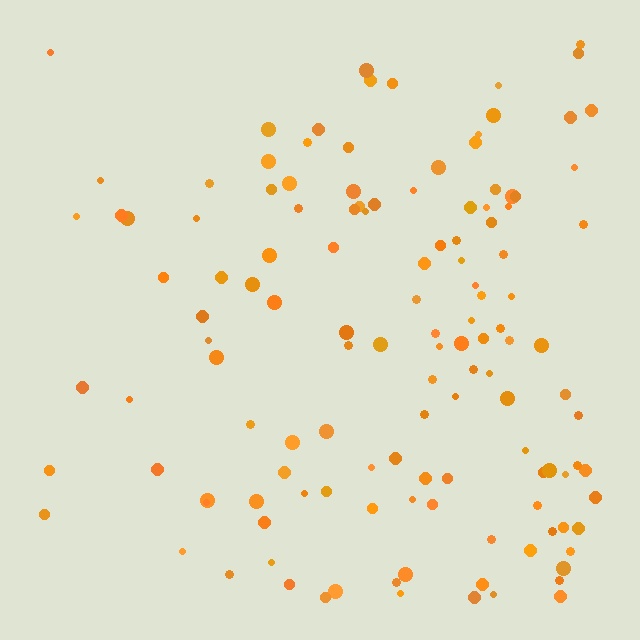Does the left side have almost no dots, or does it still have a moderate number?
Still a moderate number, just noticeably fewer than the right.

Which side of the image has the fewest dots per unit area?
The left.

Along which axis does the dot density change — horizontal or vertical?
Horizontal.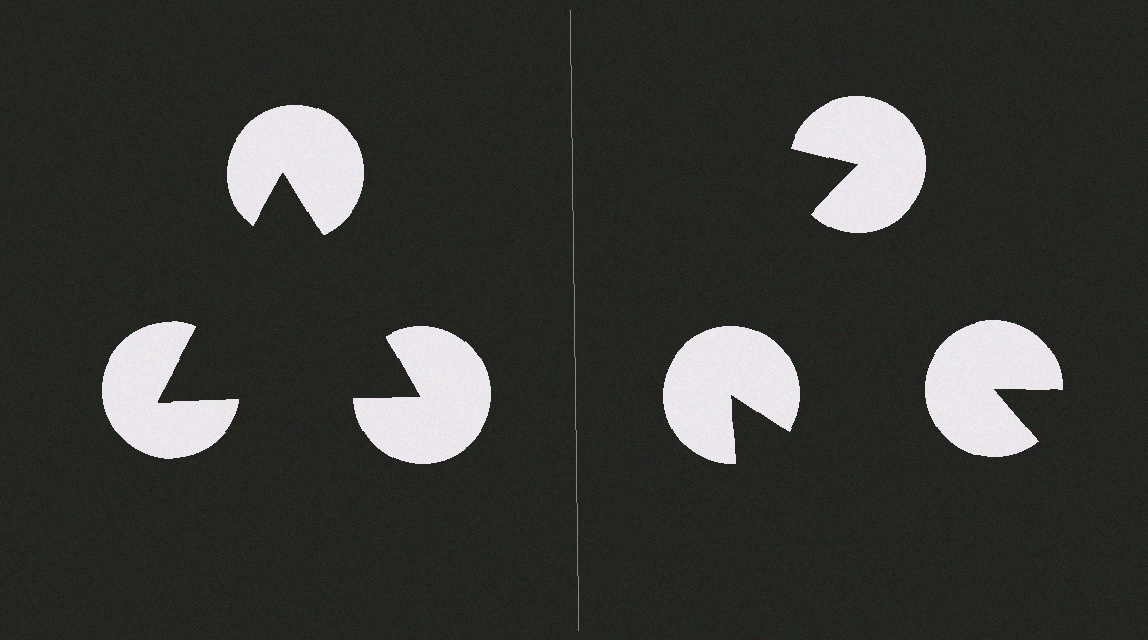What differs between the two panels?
The pac-man discs are positioned identically on both sides; only the wedge orientations differ. On the left they align to a triangle; on the right they are misaligned.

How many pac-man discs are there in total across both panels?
6 — 3 on each side.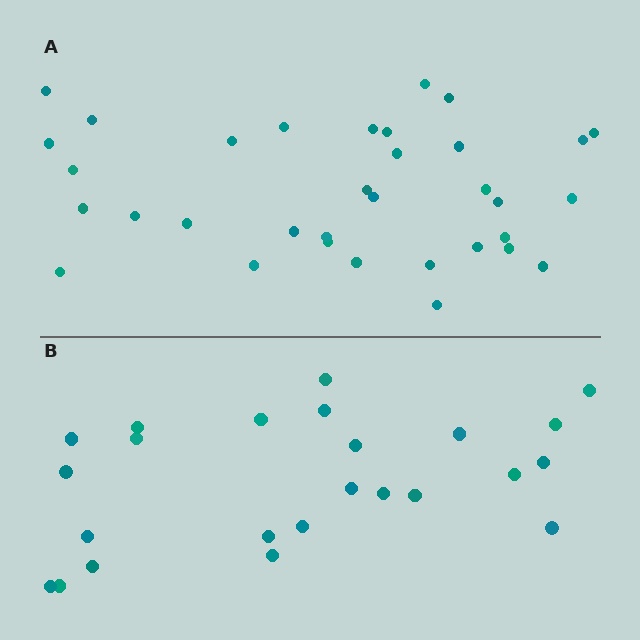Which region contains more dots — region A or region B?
Region A (the top region) has more dots.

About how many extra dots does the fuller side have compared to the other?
Region A has roughly 10 or so more dots than region B.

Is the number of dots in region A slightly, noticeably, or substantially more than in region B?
Region A has noticeably more, but not dramatically so. The ratio is roughly 1.4 to 1.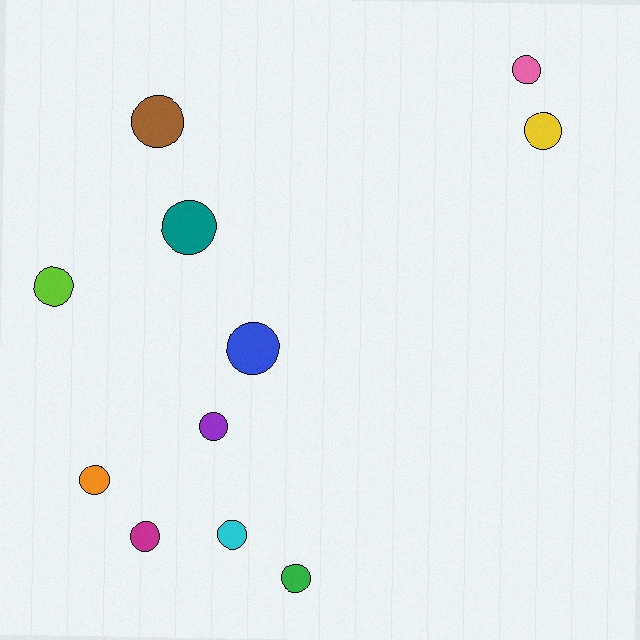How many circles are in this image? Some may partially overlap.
There are 11 circles.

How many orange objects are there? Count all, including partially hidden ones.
There is 1 orange object.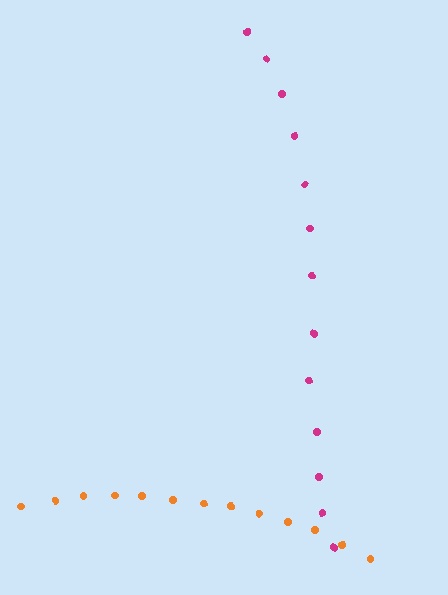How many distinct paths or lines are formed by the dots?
There are 2 distinct paths.